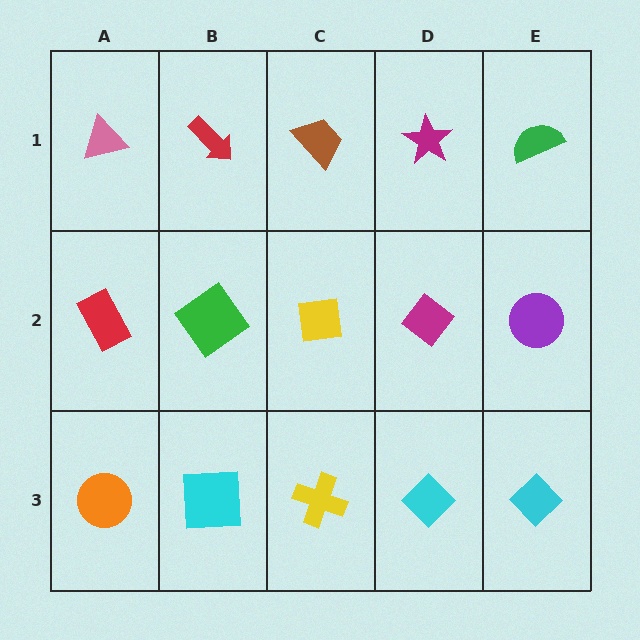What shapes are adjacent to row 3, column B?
A green diamond (row 2, column B), an orange circle (row 3, column A), a yellow cross (row 3, column C).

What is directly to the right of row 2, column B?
A yellow square.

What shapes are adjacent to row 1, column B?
A green diamond (row 2, column B), a pink triangle (row 1, column A), a brown trapezoid (row 1, column C).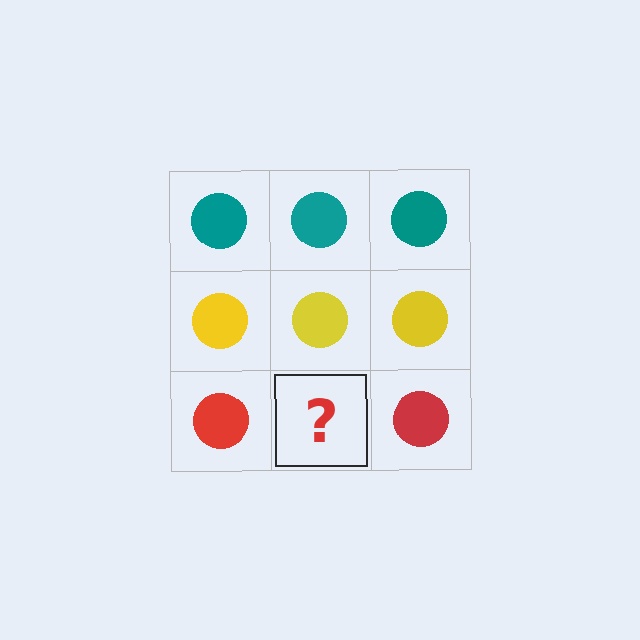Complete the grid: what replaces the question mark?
The question mark should be replaced with a red circle.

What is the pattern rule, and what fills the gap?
The rule is that each row has a consistent color. The gap should be filled with a red circle.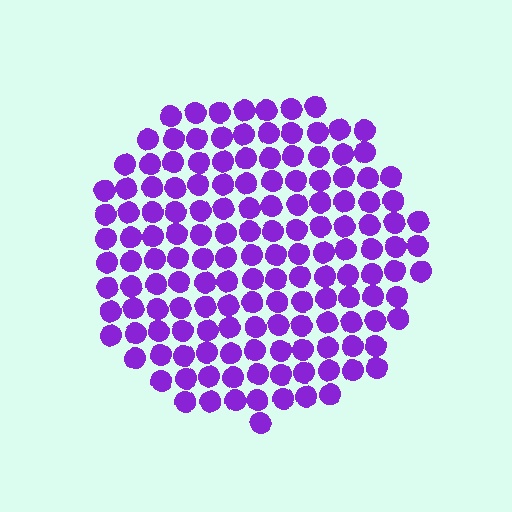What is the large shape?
The large shape is a circle.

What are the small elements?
The small elements are circles.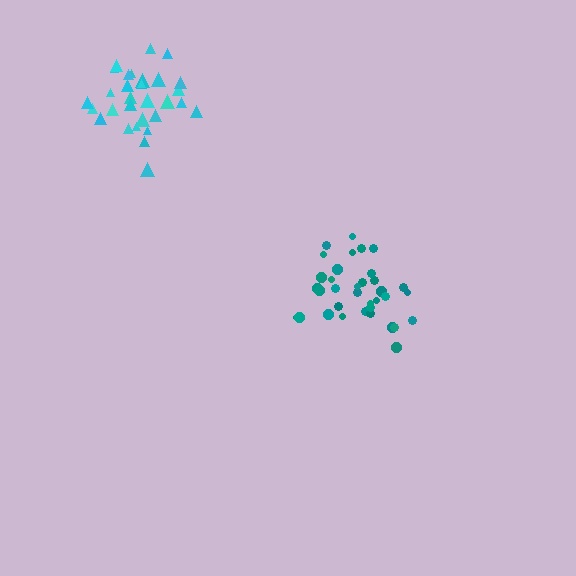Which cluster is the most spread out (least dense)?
Teal.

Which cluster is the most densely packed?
Cyan.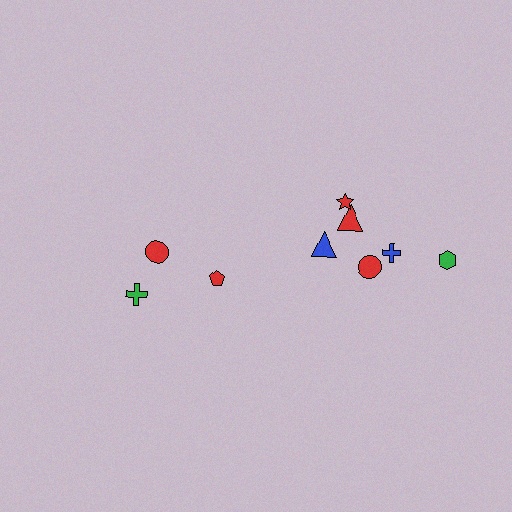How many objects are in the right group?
There are 6 objects.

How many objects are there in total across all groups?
There are 9 objects.